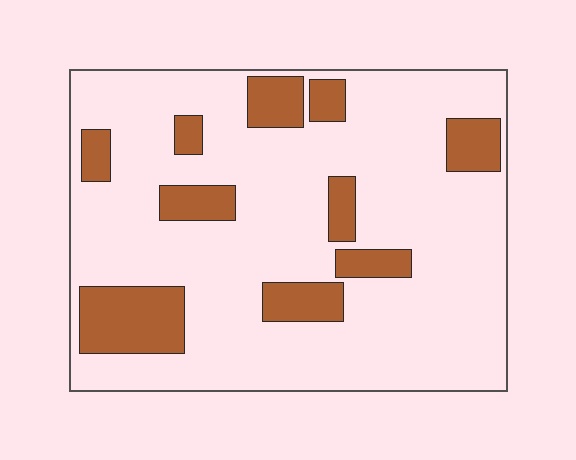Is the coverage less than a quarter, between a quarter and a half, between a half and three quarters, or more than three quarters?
Less than a quarter.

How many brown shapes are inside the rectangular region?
10.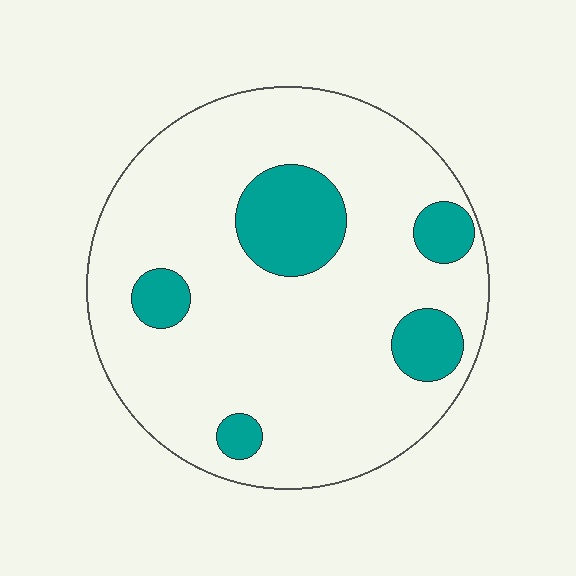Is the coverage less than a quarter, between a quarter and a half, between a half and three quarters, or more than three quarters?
Less than a quarter.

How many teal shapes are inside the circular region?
5.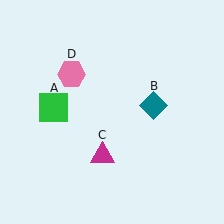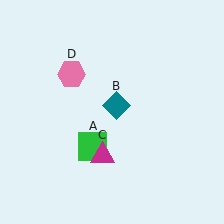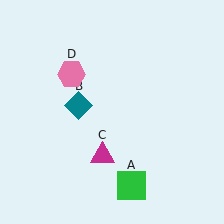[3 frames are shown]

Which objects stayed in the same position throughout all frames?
Magenta triangle (object C) and pink hexagon (object D) remained stationary.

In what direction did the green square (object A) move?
The green square (object A) moved down and to the right.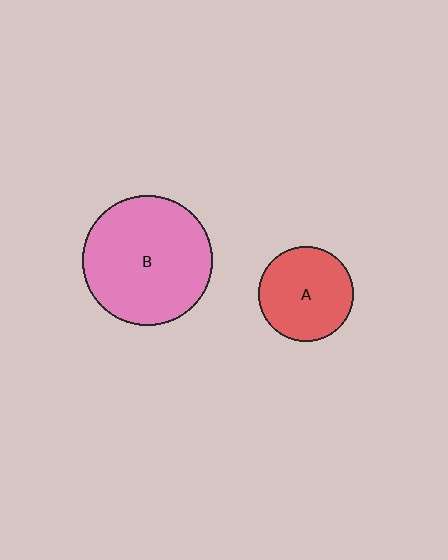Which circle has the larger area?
Circle B (pink).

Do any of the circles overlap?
No, none of the circles overlap.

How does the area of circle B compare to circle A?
Approximately 1.9 times.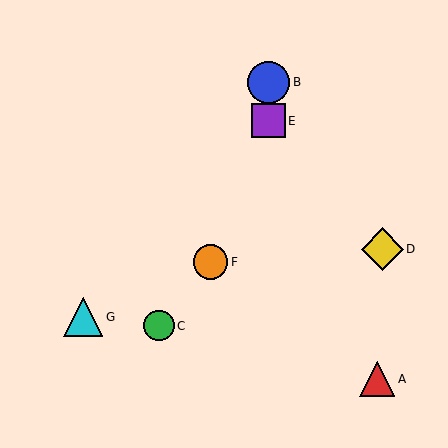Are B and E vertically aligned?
Yes, both are at x≈269.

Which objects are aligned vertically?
Objects B, E are aligned vertically.